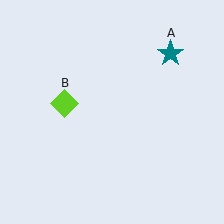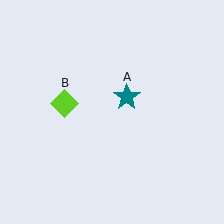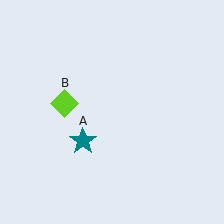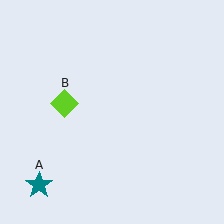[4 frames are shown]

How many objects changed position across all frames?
1 object changed position: teal star (object A).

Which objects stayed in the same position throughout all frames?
Lime diamond (object B) remained stationary.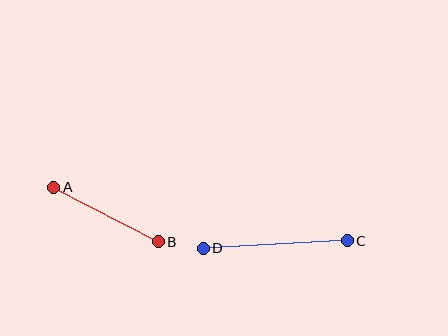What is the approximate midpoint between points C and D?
The midpoint is at approximately (275, 244) pixels.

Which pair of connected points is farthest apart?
Points C and D are farthest apart.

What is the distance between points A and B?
The distance is approximately 118 pixels.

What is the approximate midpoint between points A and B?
The midpoint is at approximately (106, 215) pixels.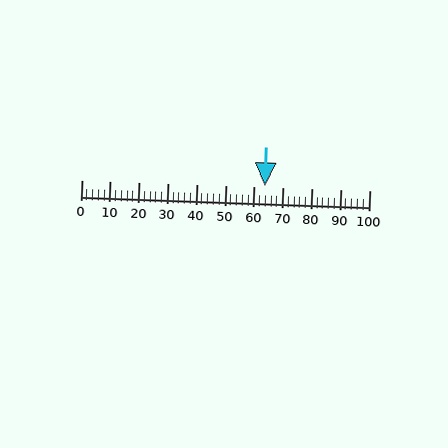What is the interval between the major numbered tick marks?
The major tick marks are spaced 10 units apart.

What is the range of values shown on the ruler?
The ruler shows values from 0 to 100.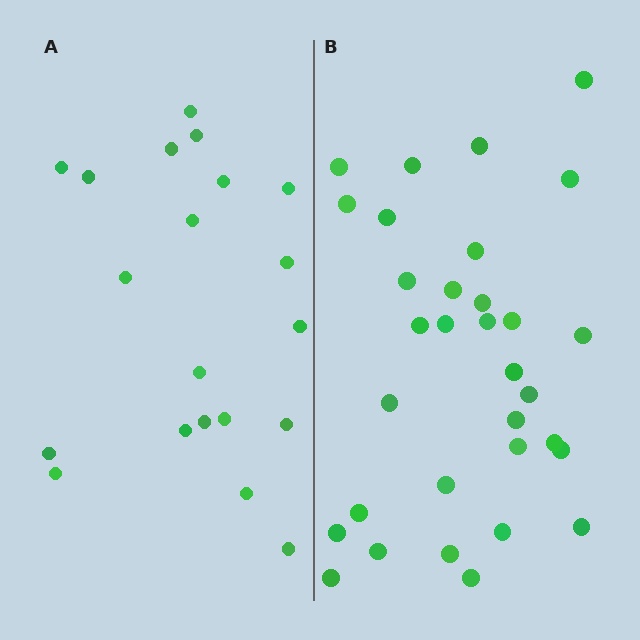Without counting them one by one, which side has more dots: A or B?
Region B (the right region) has more dots.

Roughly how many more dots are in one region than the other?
Region B has roughly 12 or so more dots than region A.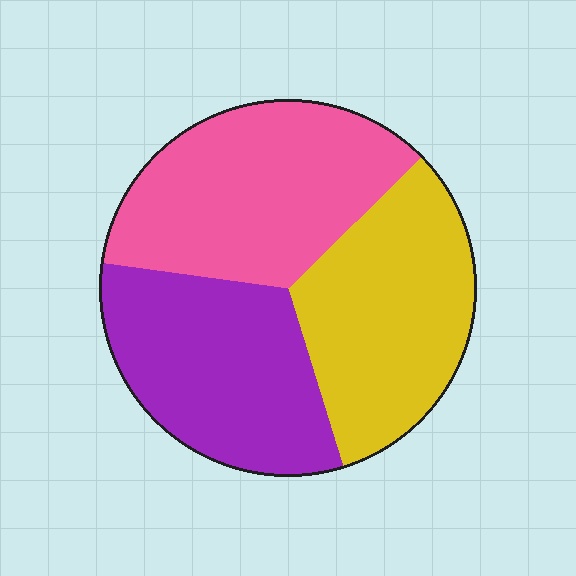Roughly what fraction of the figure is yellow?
Yellow covers about 30% of the figure.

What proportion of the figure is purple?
Purple takes up about one third (1/3) of the figure.